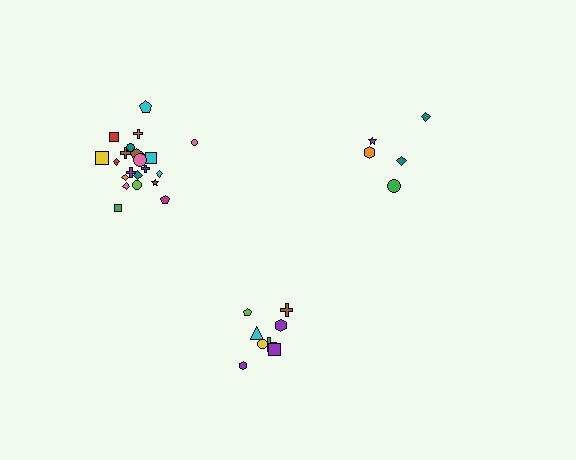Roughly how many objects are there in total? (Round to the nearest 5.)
Roughly 35 objects in total.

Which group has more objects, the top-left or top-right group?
The top-left group.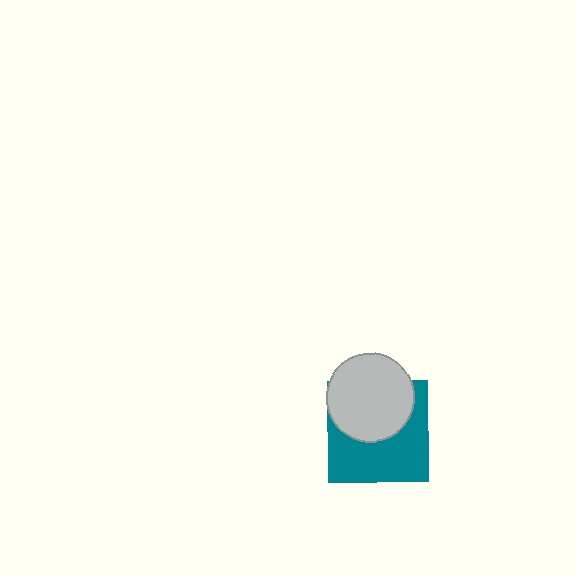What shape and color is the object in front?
The object in front is a light gray circle.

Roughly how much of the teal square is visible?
About half of it is visible (roughly 55%).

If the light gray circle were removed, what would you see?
You would see the complete teal square.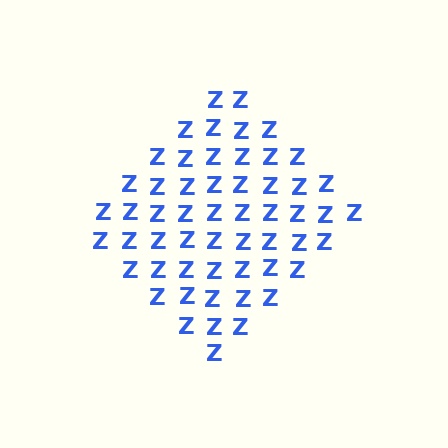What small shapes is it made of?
It is made of small letter Z's.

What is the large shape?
The large shape is a diamond.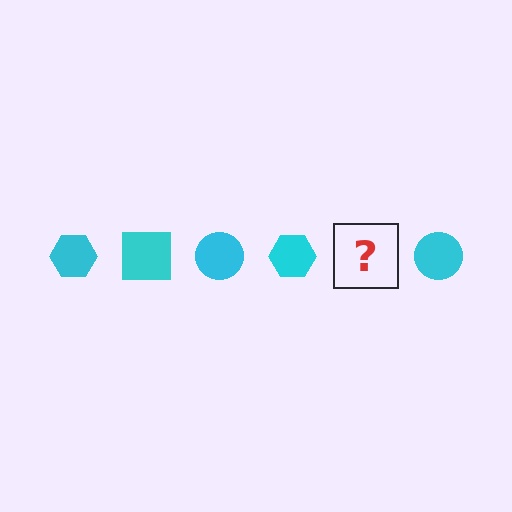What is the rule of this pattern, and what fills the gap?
The rule is that the pattern cycles through hexagon, square, circle shapes in cyan. The gap should be filled with a cyan square.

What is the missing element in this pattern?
The missing element is a cyan square.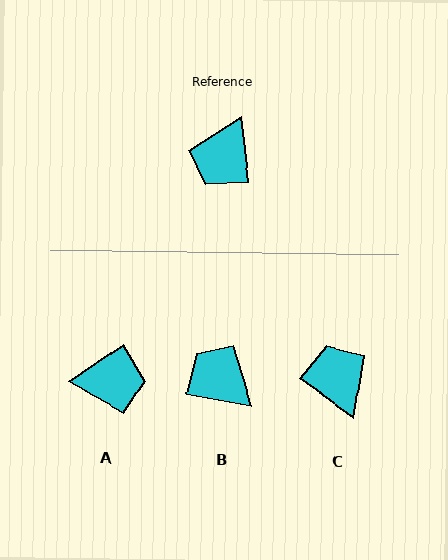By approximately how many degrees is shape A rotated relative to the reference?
Approximately 119 degrees counter-clockwise.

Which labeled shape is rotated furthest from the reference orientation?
C, about 132 degrees away.